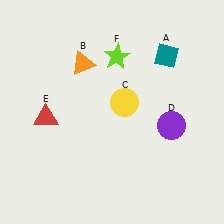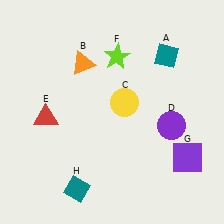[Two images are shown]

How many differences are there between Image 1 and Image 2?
There are 2 differences between the two images.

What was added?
A purple square (G), a teal diamond (H) were added in Image 2.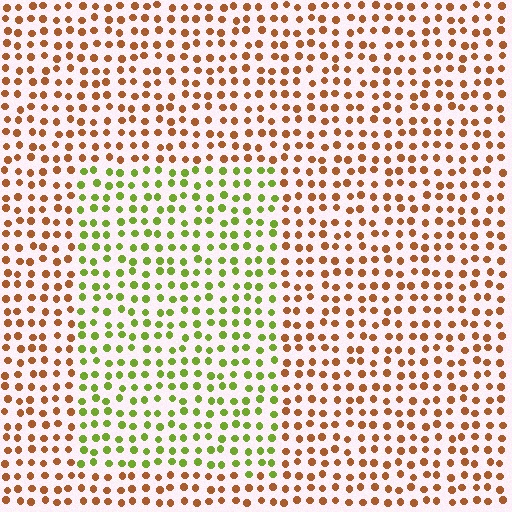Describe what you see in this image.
The image is filled with small brown elements in a uniform arrangement. A rectangle-shaped region is visible where the elements are tinted to a slightly different hue, forming a subtle color boundary.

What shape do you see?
I see a rectangle.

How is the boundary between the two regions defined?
The boundary is defined purely by a slight shift in hue (about 65 degrees). Spacing, size, and orientation are identical on both sides.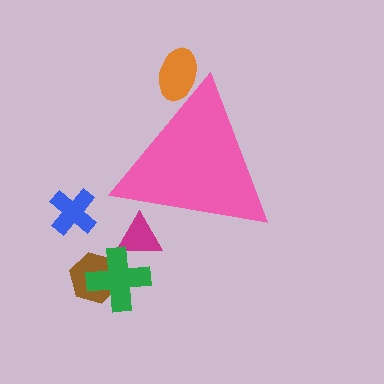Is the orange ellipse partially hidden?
Yes, the orange ellipse is partially hidden behind the pink triangle.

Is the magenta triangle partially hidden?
Yes, the magenta triangle is partially hidden behind the pink triangle.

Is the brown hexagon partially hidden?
No, the brown hexagon is fully visible.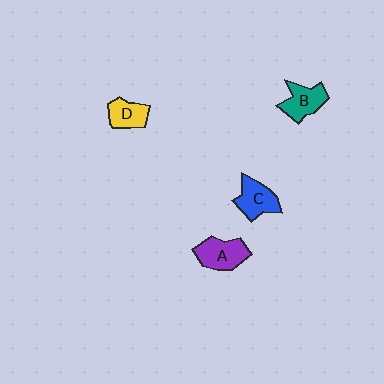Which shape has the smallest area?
Shape D (yellow).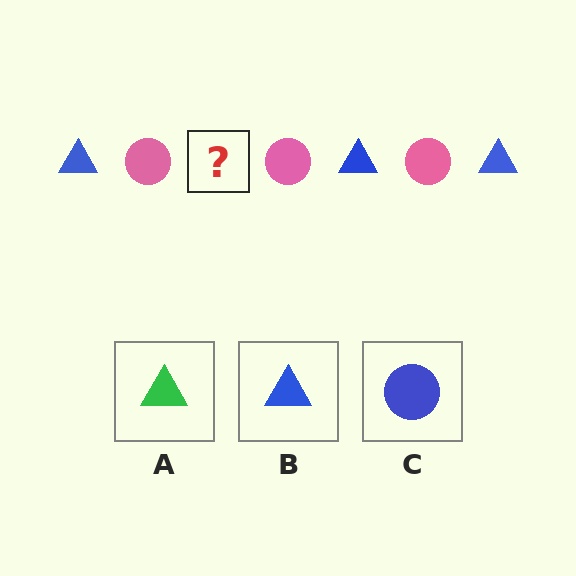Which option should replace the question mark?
Option B.